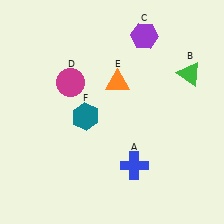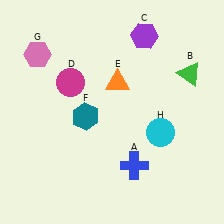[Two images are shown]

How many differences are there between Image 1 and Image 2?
There are 2 differences between the two images.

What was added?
A pink hexagon (G), a cyan circle (H) were added in Image 2.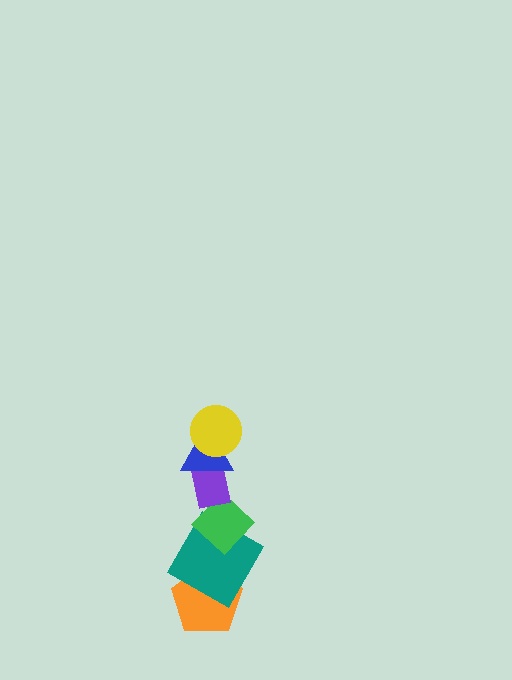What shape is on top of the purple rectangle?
The blue triangle is on top of the purple rectangle.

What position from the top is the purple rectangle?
The purple rectangle is 3rd from the top.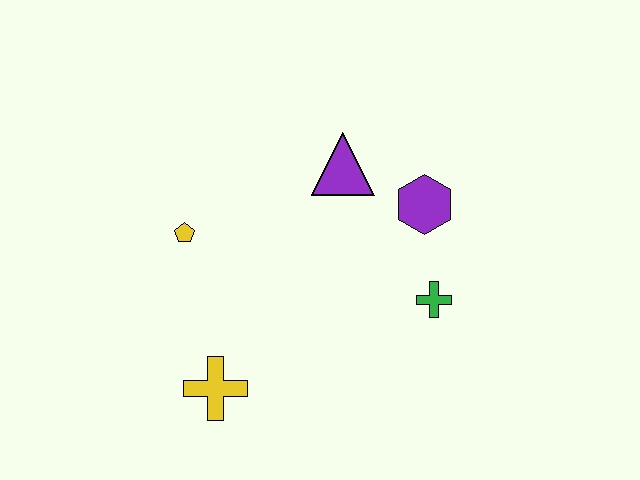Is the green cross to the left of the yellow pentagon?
No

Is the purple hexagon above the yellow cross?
Yes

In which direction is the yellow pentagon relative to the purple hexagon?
The yellow pentagon is to the left of the purple hexagon.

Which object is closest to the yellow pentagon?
The yellow cross is closest to the yellow pentagon.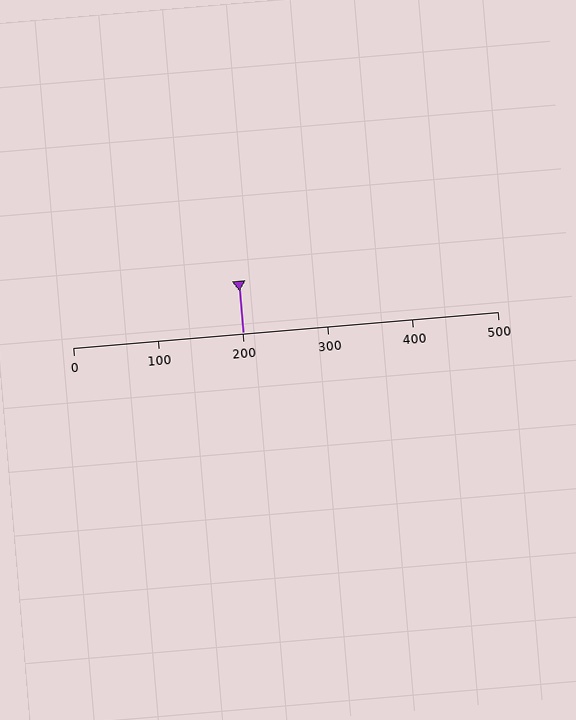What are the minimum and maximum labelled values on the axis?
The axis runs from 0 to 500.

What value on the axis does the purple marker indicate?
The marker indicates approximately 200.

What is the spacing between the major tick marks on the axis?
The major ticks are spaced 100 apart.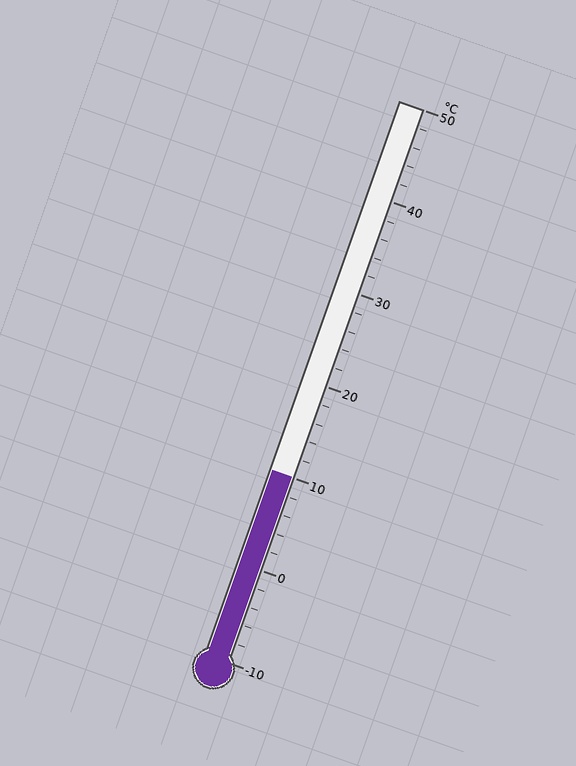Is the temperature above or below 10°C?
The temperature is at 10°C.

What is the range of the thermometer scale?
The thermometer scale ranges from -10°C to 50°C.